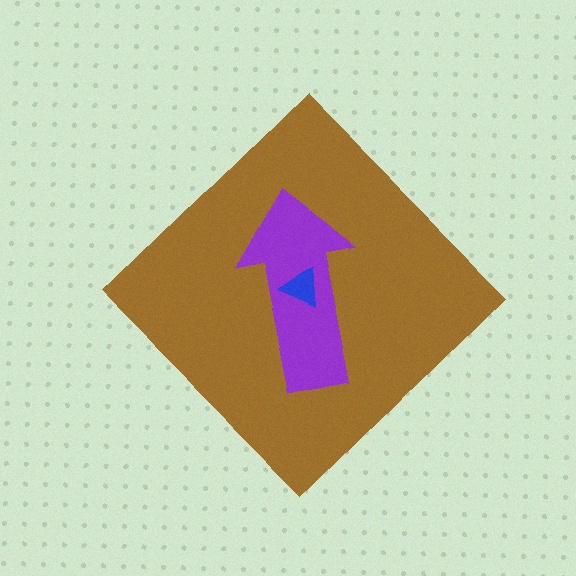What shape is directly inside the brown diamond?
The purple arrow.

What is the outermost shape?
The brown diamond.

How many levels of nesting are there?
3.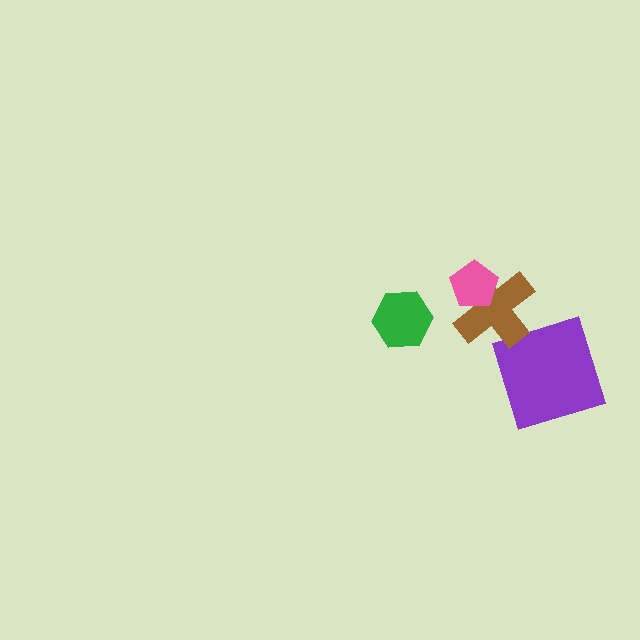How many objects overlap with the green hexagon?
0 objects overlap with the green hexagon.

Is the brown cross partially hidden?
Yes, it is partially covered by another shape.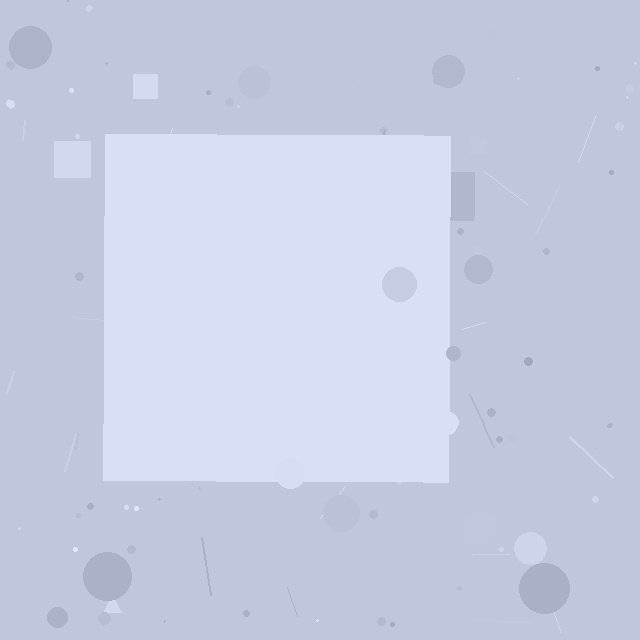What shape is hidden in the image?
A square is hidden in the image.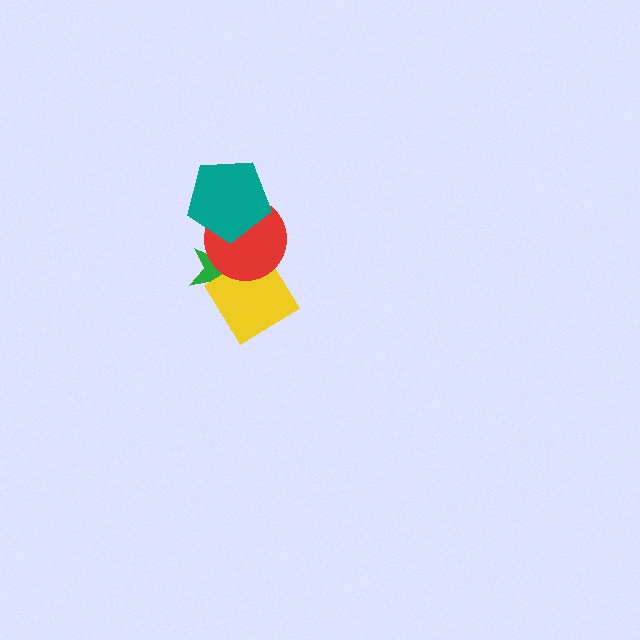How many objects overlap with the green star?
2 objects overlap with the green star.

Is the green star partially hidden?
Yes, it is partially covered by another shape.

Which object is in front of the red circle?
The teal pentagon is in front of the red circle.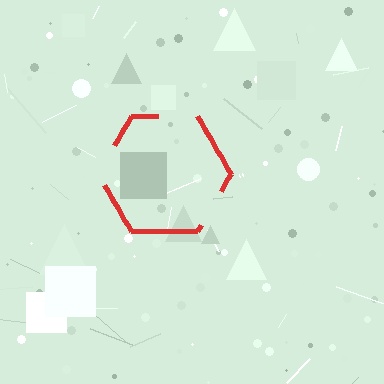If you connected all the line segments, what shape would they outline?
They would outline a hexagon.